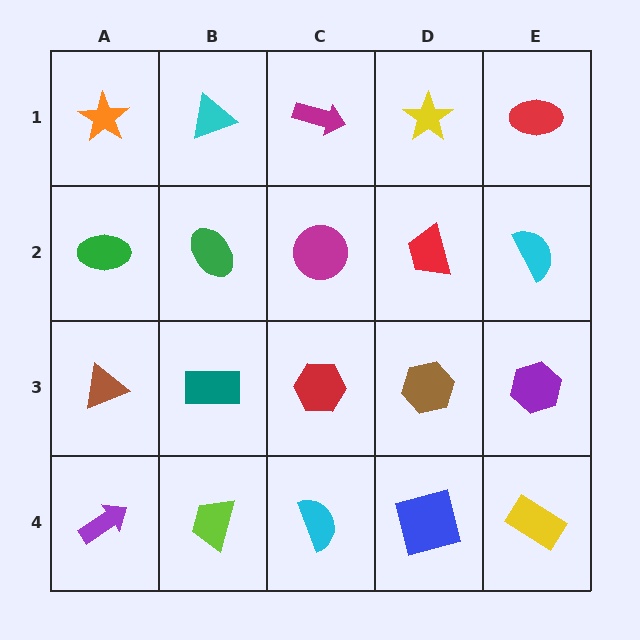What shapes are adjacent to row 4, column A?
A brown triangle (row 3, column A), a lime trapezoid (row 4, column B).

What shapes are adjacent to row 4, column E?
A purple hexagon (row 3, column E), a blue square (row 4, column D).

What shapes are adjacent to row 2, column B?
A cyan triangle (row 1, column B), a teal rectangle (row 3, column B), a green ellipse (row 2, column A), a magenta circle (row 2, column C).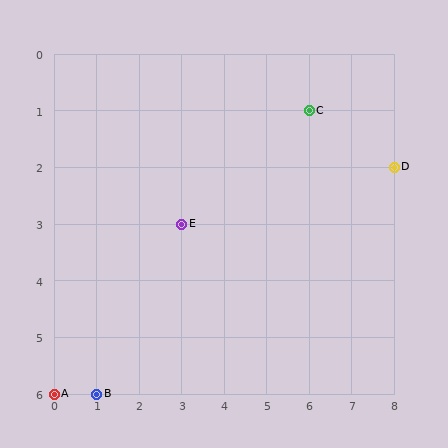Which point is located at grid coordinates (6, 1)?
Point C is at (6, 1).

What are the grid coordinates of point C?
Point C is at grid coordinates (6, 1).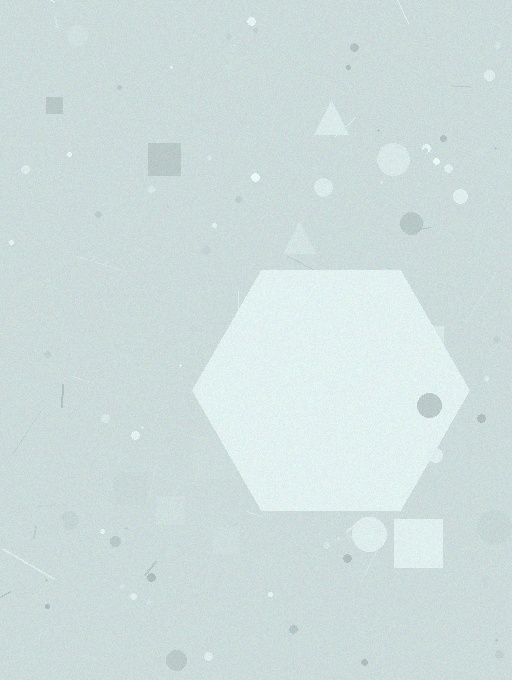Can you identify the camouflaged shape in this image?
The camouflaged shape is a hexagon.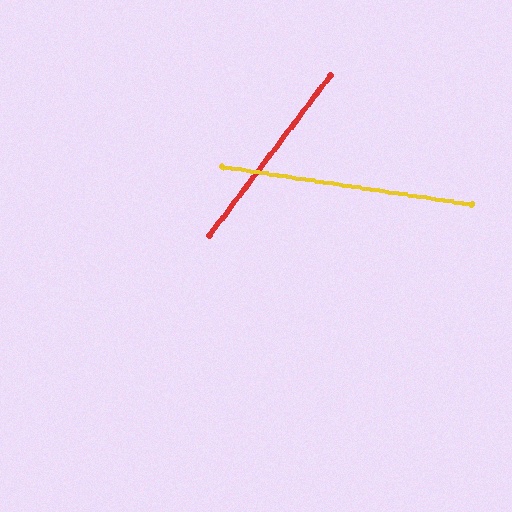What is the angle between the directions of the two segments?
Approximately 61 degrees.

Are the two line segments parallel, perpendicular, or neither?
Neither parallel nor perpendicular — they differ by about 61°.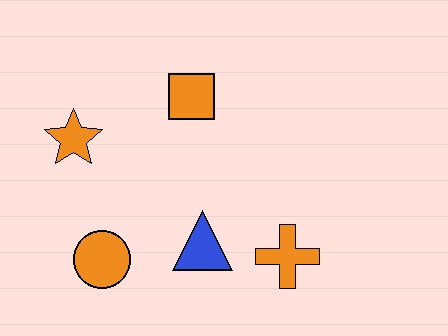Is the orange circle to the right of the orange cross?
No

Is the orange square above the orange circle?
Yes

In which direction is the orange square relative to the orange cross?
The orange square is above the orange cross.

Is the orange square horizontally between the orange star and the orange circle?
No